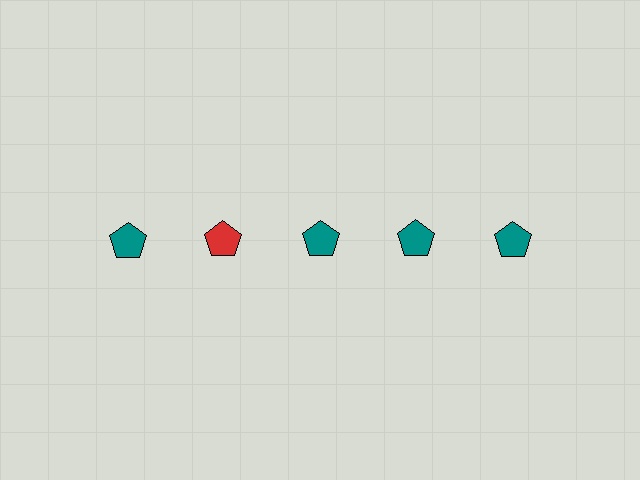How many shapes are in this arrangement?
There are 5 shapes arranged in a grid pattern.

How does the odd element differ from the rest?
It has a different color: red instead of teal.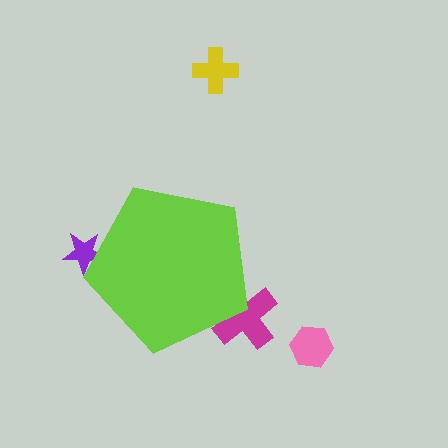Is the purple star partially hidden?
Yes, the purple star is partially hidden behind the lime pentagon.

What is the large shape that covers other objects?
A lime pentagon.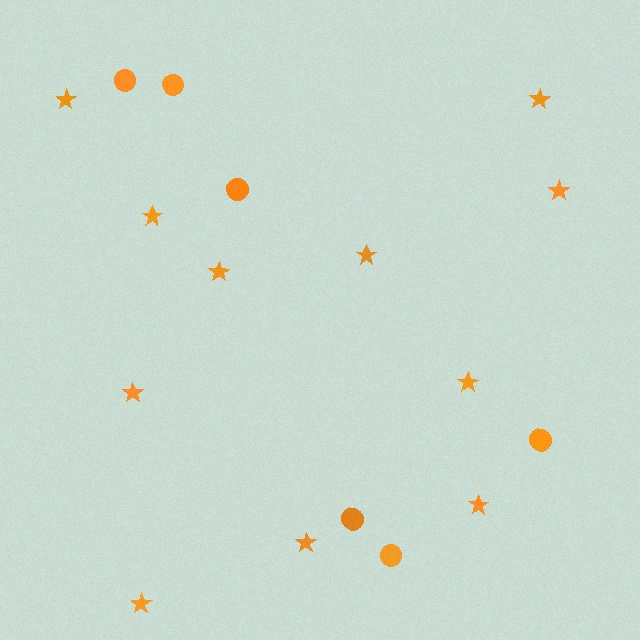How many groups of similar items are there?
There are 2 groups: one group of circles (6) and one group of stars (11).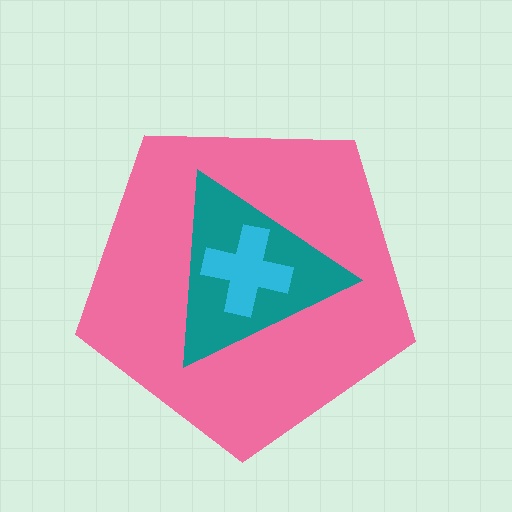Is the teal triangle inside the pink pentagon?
Yes.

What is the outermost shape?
The pink pentagon.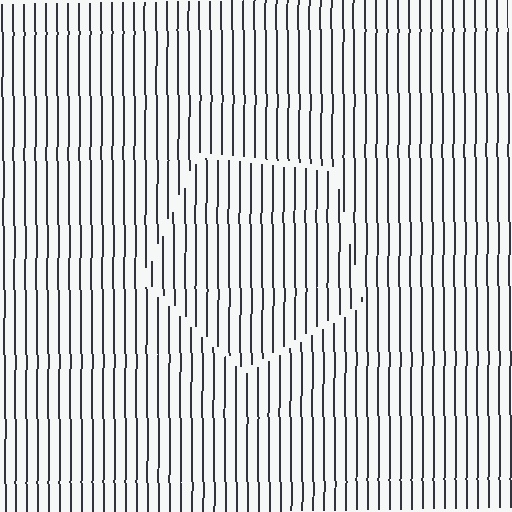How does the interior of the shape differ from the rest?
The interior of the shape contains the same grating, shifted by half a period — the contour is defined by the phase discontinuity where line-ends from the inner and outer gratings abut.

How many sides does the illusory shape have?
5 sides — the line-ends trace a pentagon.